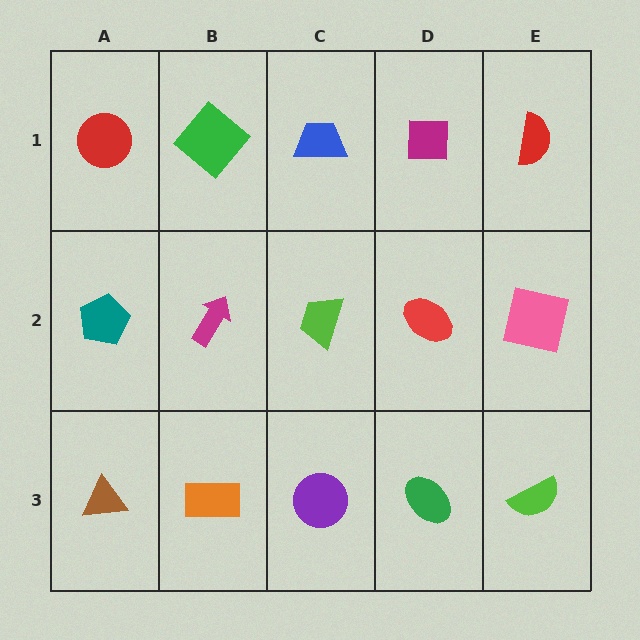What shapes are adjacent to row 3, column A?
A teal pentagon (row 2, column A), an orange rectangle (row 3, column B).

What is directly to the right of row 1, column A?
A green diamond.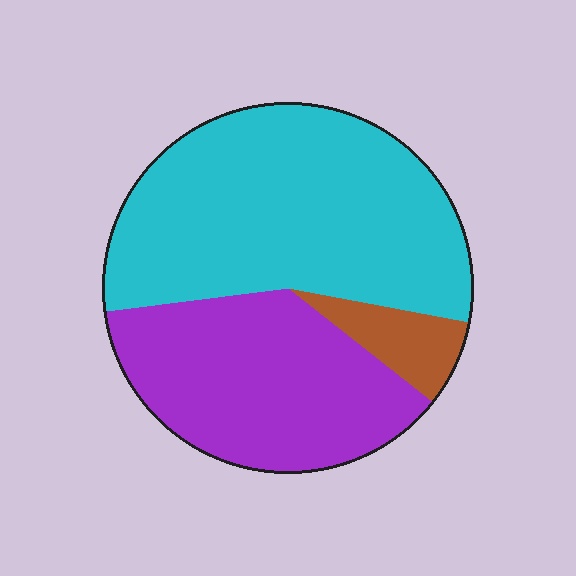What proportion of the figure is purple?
Purple covers 37% of the figure.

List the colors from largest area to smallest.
From largest to smallest: cyan, purple, brown.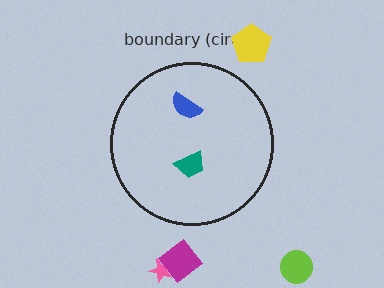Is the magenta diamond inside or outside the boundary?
Outside.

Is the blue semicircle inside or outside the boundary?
Inside.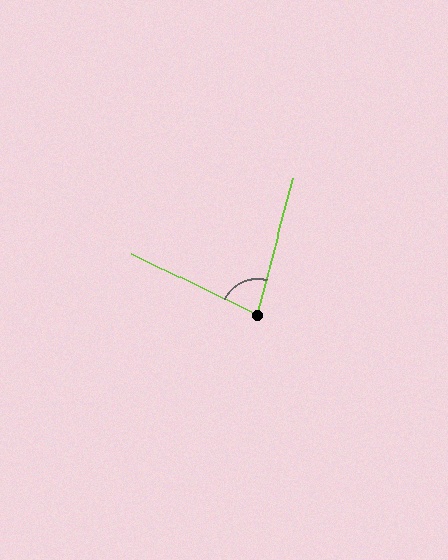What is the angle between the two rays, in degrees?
Approximately 79 degrees.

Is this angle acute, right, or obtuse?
It is acute.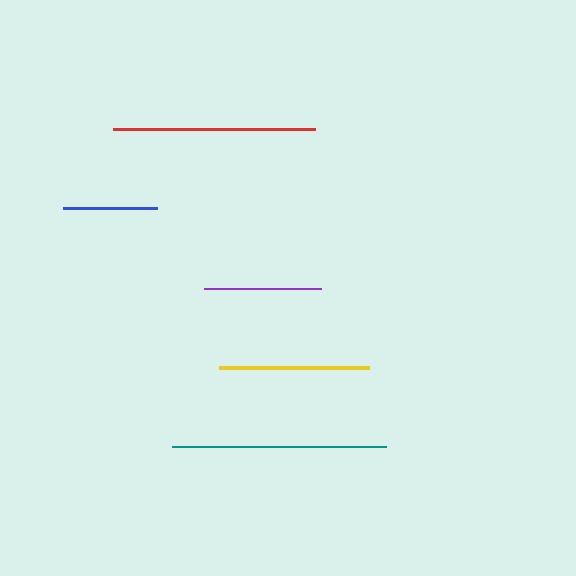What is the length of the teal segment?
The teal segment is approximately 214 pixels long.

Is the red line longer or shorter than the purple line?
The red line is longer than the purple line.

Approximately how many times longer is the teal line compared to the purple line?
The teal line is approximately 1.8 times the length of the purple line.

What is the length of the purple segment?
The purple segment is approximately 117 pixels long.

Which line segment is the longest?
The teal line is the longest at approximately 214 pixels.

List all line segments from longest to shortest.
From longest to shortest: teal, red, yellow, purple, blue.